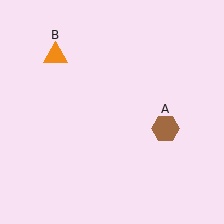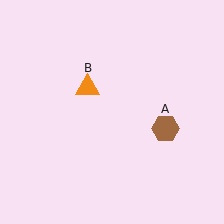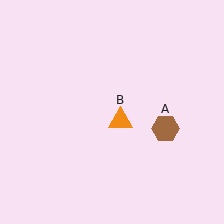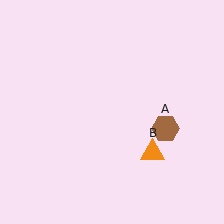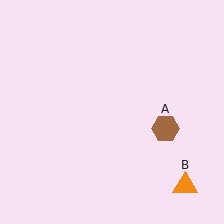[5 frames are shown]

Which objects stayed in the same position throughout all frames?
Brown hexagon (object A) remained stationary.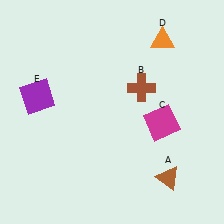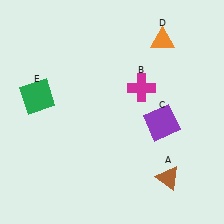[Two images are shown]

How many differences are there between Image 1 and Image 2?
There are 3 differences between the two images.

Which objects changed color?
B changed from brown to magenta. C changed from magenta to purple. E changed from purple to green.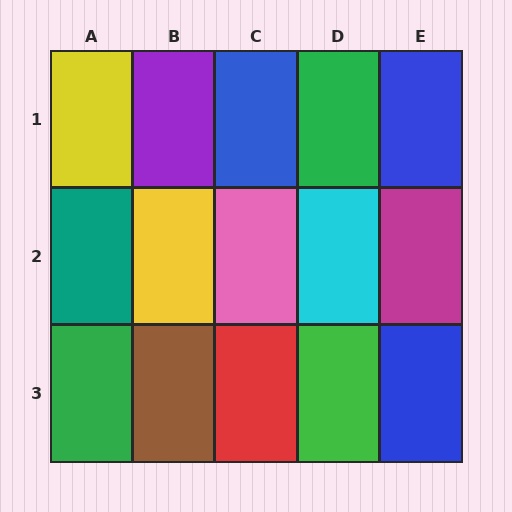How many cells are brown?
1 cell is brown.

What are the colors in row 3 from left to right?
Green, brown, red, green, blue.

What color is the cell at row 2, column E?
Magenta.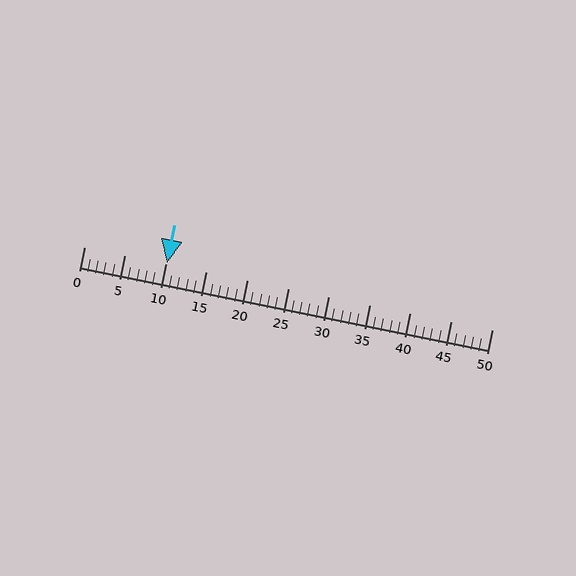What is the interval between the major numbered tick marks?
The major tick marks are spaced 5 units apart.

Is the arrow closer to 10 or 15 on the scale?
The arrow is closer to 10.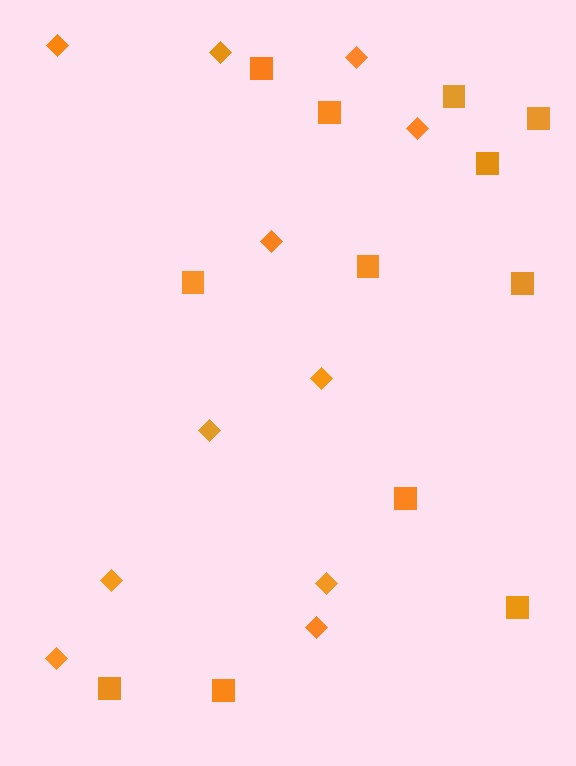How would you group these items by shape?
There are 2 groups: one group of squares (12) and one group of diamonds (11).